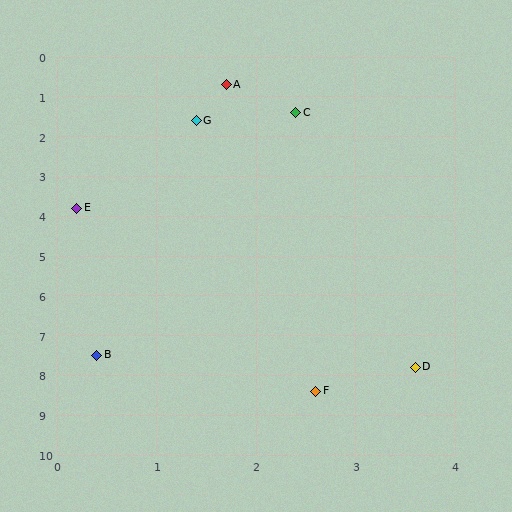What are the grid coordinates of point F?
Point F is at approximately (2.6, 8.4).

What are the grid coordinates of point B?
Point B is at approximately (0.4, 7.5).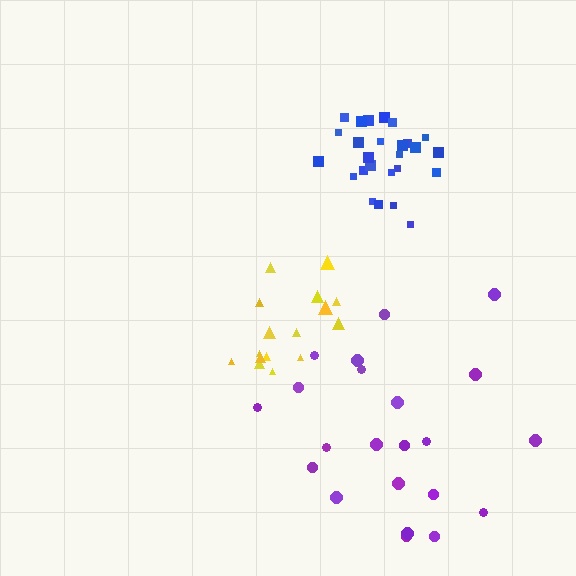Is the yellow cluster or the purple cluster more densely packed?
Yellow.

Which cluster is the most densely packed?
Blue.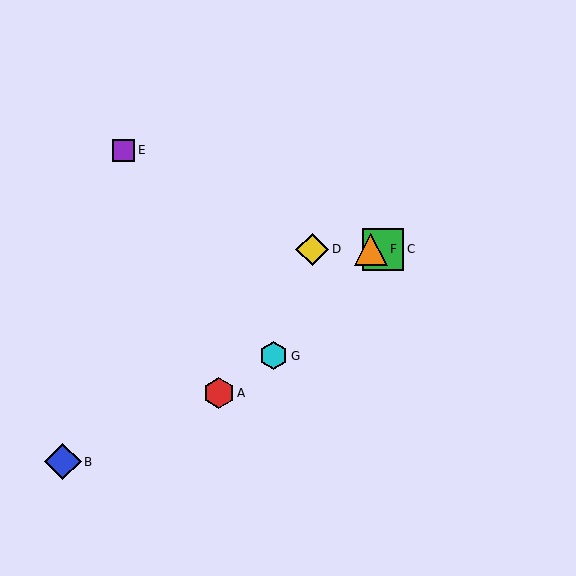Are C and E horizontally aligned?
No, C is at y≈250 and E is at y≈150.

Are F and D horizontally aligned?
Yes, both are at y≈250.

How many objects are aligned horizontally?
3 objects (C, D, F) are aligned horizontally.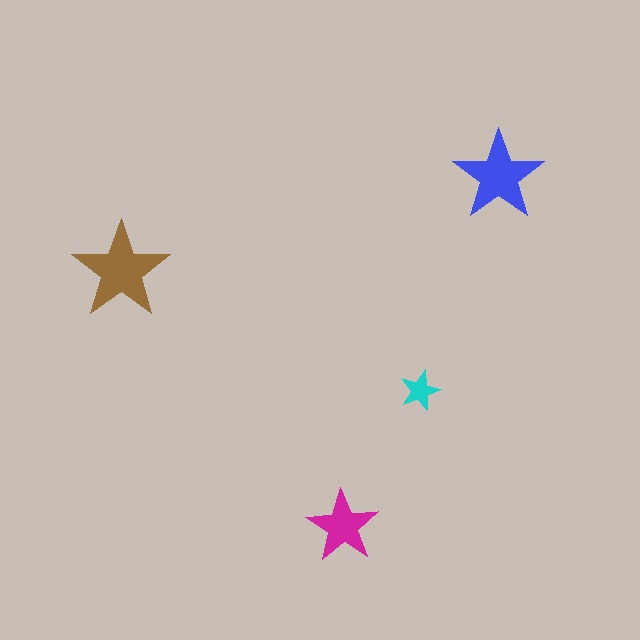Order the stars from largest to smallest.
the brown one, the blue one, the magenta one, the cyan one.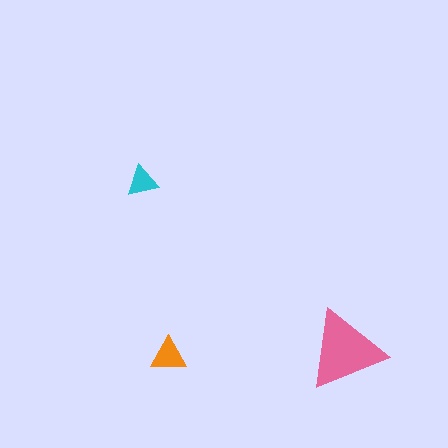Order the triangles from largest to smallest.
the pink one, the orange one, the cyan one.